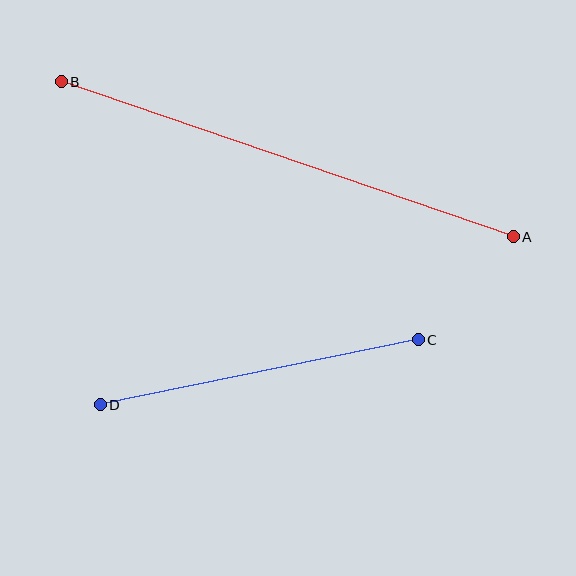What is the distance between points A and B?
The distance is approximately 478 pixels.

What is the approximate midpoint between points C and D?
The midpoint is at approximately (259, 372) pixels.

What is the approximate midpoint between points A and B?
The midpoint is at approximately (287, 159) pixels.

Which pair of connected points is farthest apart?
Points A and B are farthest apart.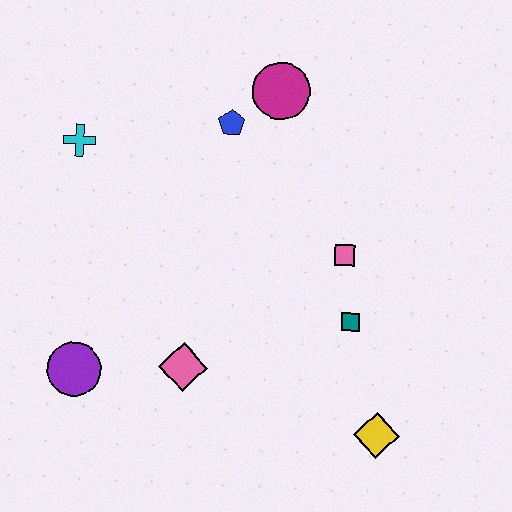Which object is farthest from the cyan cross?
The yellow diamond is farthest from the cyan cross.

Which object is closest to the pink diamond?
The purple circle is closest to the pink diamond.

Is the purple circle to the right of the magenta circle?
No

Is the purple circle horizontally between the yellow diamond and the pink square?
No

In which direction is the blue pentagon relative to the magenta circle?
The blue pentagon is to the left of the magenta circle.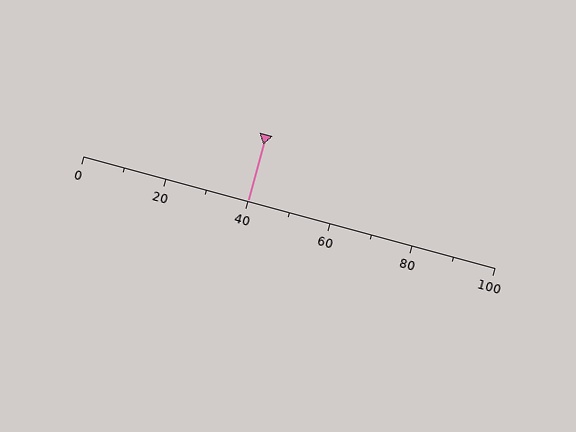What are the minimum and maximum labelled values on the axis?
The axis runs from 0 to 100.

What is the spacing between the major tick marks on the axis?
The major ticks are spaced 20 apart.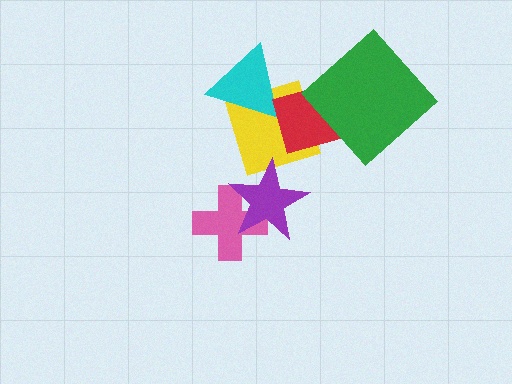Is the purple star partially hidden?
No, no other shape covers it.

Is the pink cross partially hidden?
Yes, it is partially covered by another shape.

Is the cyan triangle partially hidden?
Yes, it is partially covered by another shape.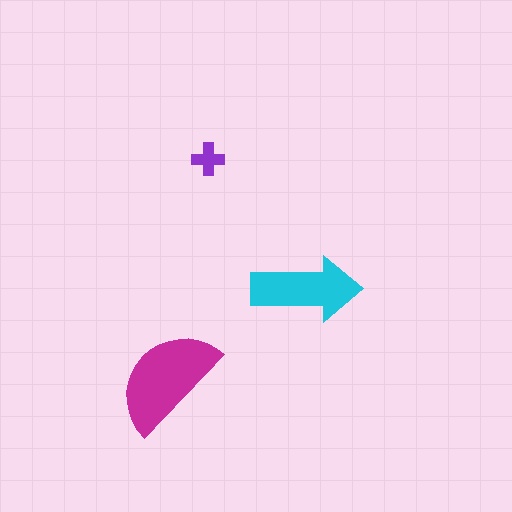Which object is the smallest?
The purple cross.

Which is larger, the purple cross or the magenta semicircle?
The magenta semicircle.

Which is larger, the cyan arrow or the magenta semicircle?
The magenta semicircle.